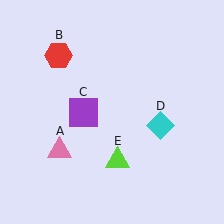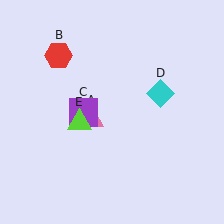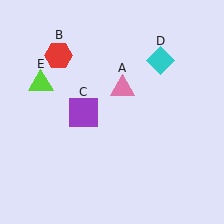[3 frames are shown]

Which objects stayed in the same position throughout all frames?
Red hexagon (object B) and purple square (object C) remained stationary.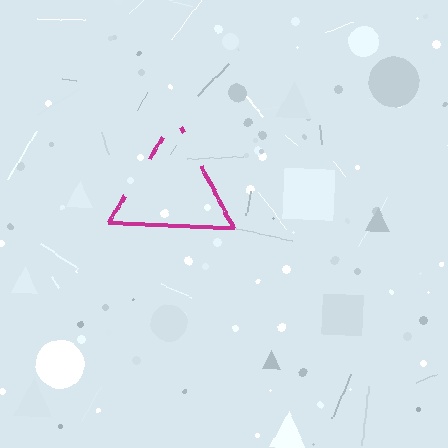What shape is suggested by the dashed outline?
The dashed outline suggests a triangle.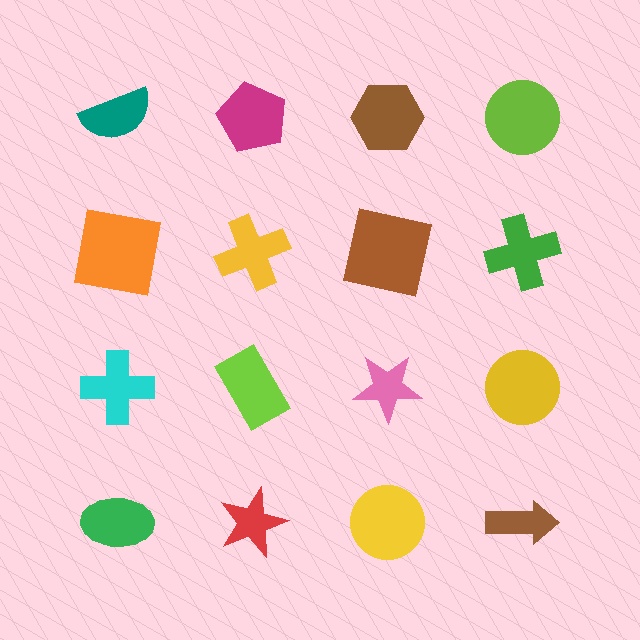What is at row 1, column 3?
A brown hexagon.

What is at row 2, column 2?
A yellow cross.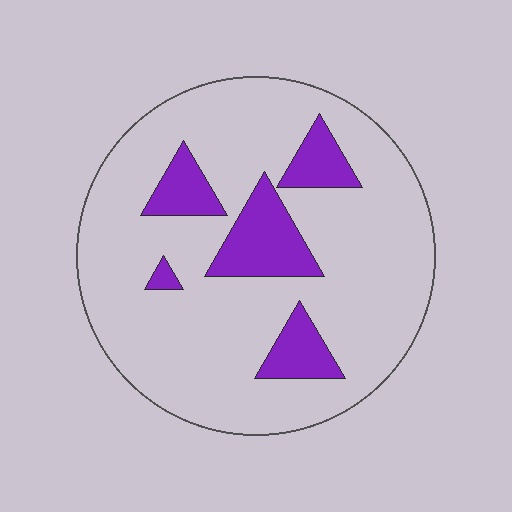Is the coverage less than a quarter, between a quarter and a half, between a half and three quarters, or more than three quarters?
Less than a quarter.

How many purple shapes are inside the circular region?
5.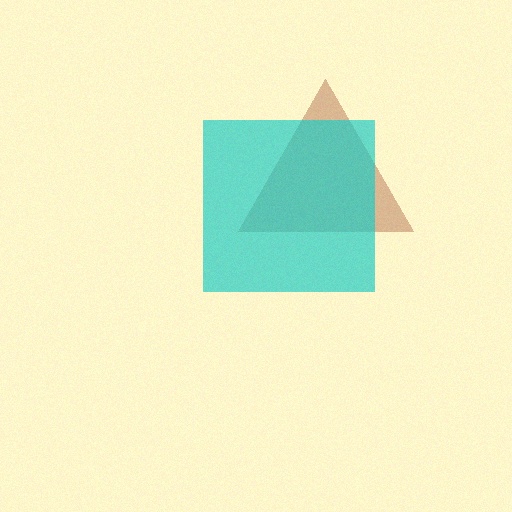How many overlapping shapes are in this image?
There are 2 overlapping shapes in the image.